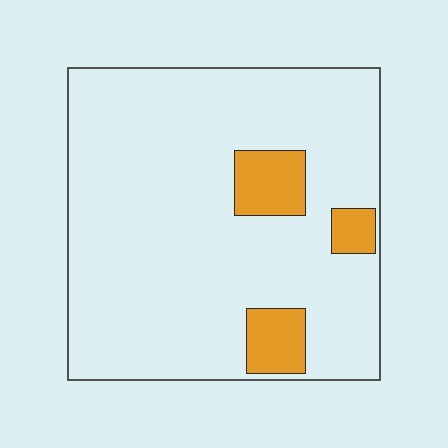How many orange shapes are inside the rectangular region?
3.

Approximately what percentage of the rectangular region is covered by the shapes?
Approximately 10%.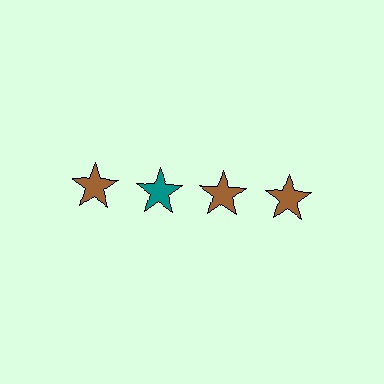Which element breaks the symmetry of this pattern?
The teal star in the top row, second from left column breaks the symmetry. All other shapes are brown stars.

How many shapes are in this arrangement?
There are 4 shapes arranged in a grid pattern.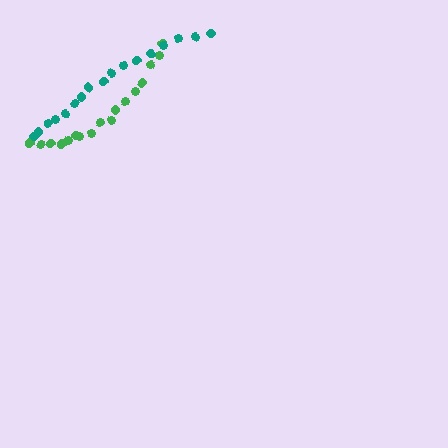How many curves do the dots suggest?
There are 2 distinct paths.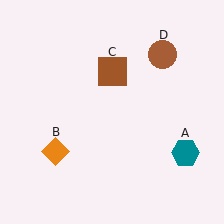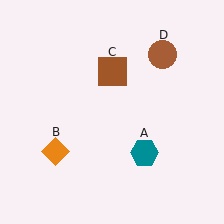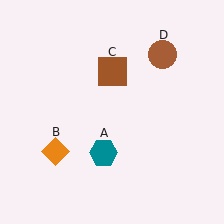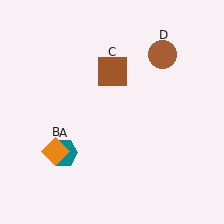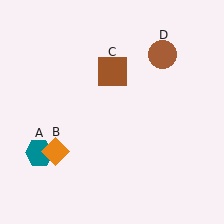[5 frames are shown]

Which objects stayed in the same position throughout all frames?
Orange diamond (object B) and brown square (object C) and brown circle (object D) remained stationary.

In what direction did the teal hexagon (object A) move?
The teal hexagon (object A) moved left.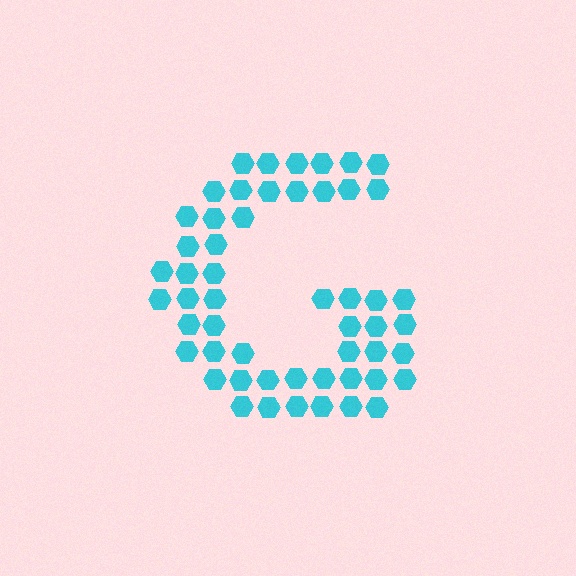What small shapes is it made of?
It is made of small hexagons.